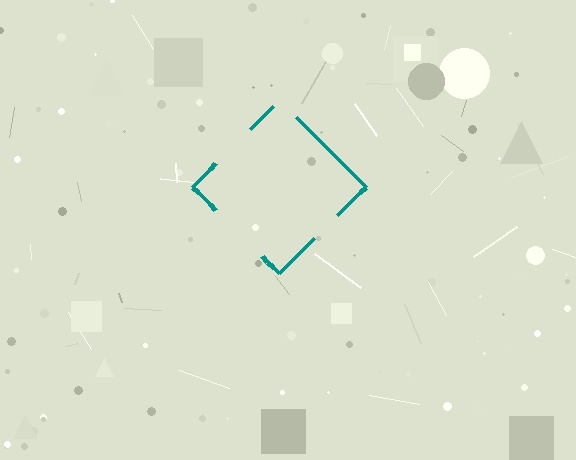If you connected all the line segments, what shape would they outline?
They would outline a diamond.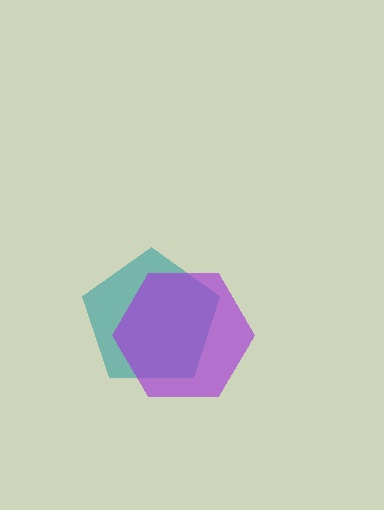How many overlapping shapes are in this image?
There are 2 overlapping shapes in the image.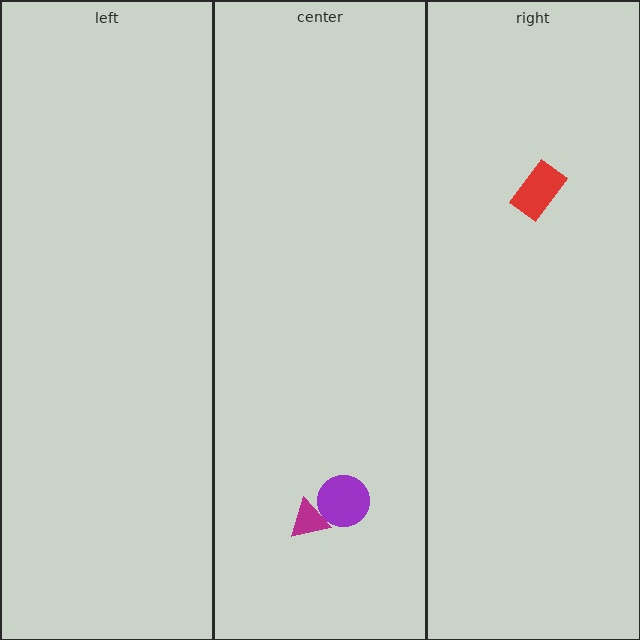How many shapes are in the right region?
1.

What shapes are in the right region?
The red rectangle.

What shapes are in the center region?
The magenta triangle, the purple circle.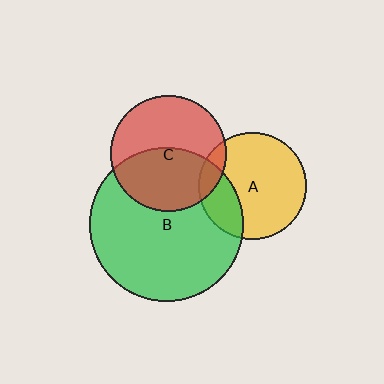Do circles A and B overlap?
Yes.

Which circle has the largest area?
Circle B (green).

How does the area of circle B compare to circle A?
Approximately 2.1 times.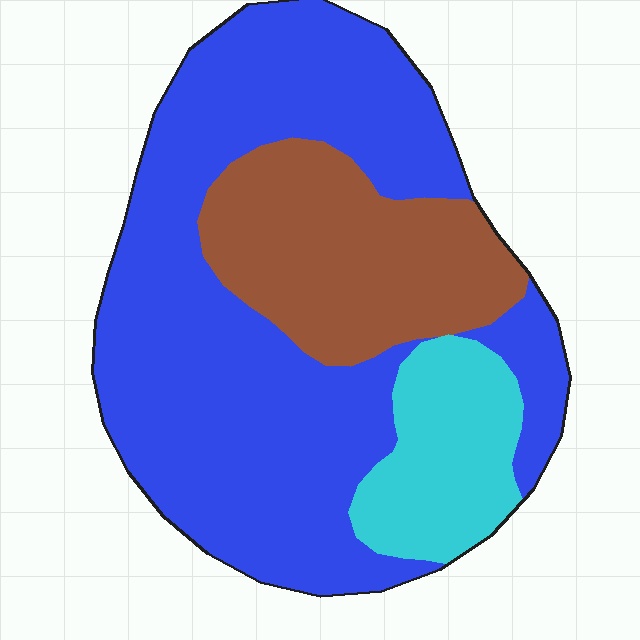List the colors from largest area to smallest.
From largest to smallest: blue, brown, cyan.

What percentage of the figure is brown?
Brown takes up about one quarter (1/4) of the figure.